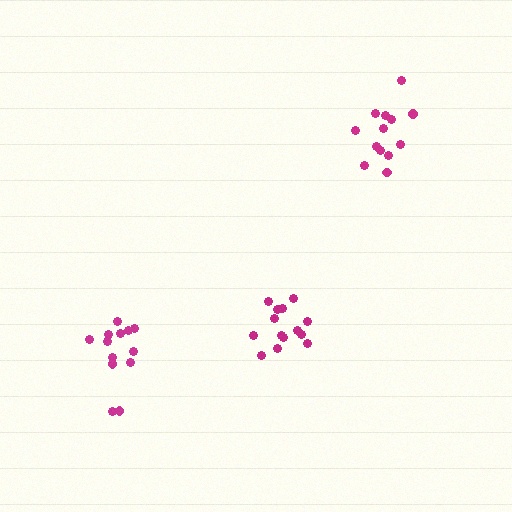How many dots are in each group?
Group 1: 13 dots, Group 2: 14 dots, Group 3: 14 dots (41 total).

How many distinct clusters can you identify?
There are 3 distinct clusters.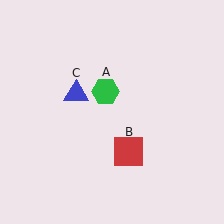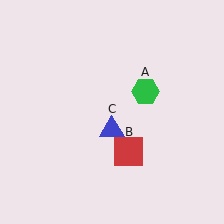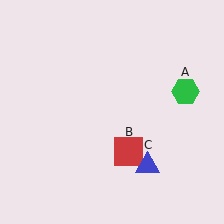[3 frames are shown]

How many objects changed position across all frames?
2 objects changed position: green hexagon (object A), blue triangle (object C).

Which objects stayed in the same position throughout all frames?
Red square (object B) remained stationary.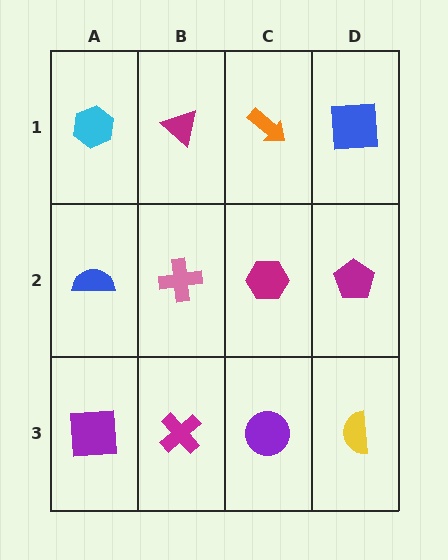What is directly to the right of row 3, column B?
A purple circle.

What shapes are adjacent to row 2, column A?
A cyan hexagon (row 1, column A), a purple square (row 3, column A), a pink cross (row 2, column B).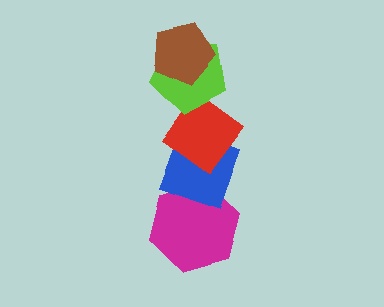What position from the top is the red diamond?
The red diamond is 3rd from the top.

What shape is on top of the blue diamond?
The red diamond is on top of the blue diamond.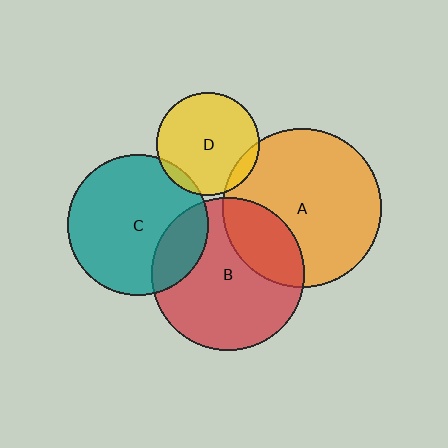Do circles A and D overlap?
Yes.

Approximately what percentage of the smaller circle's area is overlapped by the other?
Approximately 10%.